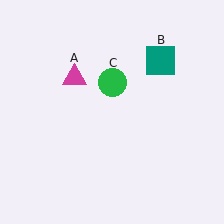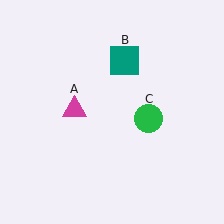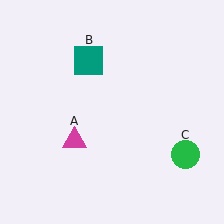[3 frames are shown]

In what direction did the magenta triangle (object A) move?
The magenta triangle (object A) moved down.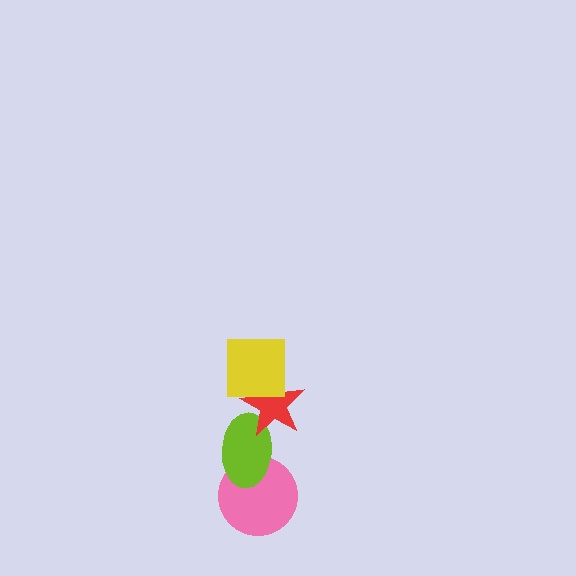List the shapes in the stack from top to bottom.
From top to bottom: the yellow square, the red star, the lime ellipse, the pink circle.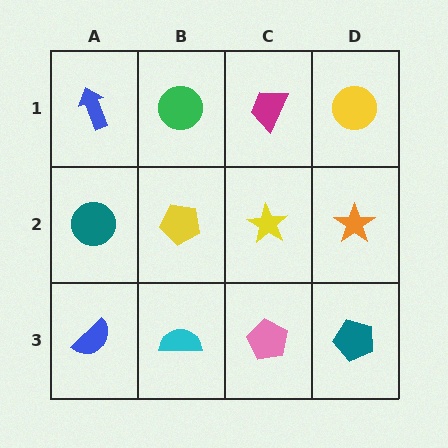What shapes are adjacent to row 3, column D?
An orange star (row 2, column D), a pink pentagon (row 3, column C).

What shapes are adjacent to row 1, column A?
A teal circle (row 2, column A), a green circle (row 1, column B).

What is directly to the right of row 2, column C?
An orange star.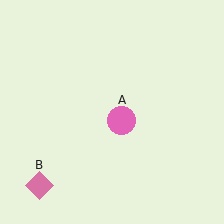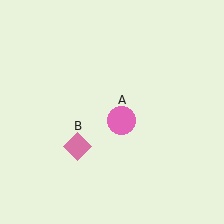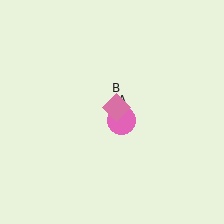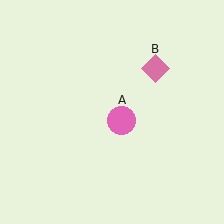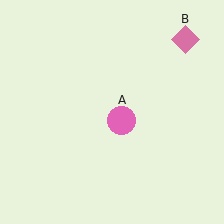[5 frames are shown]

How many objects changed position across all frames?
1 object changed position: pink diamond (object B).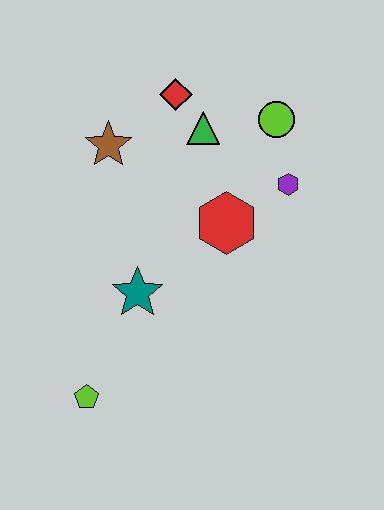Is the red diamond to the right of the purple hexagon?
No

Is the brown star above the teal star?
Yes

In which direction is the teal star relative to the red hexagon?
The teal star is to the left of the red hexagon.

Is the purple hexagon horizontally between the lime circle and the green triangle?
No